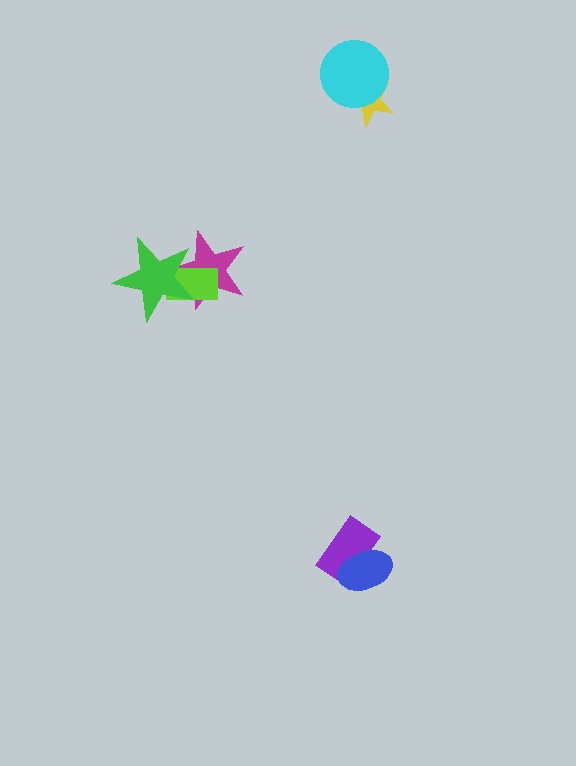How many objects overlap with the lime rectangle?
2 objects overlap with the lime rectangle.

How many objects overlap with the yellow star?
1 object overlaps with the yellow star.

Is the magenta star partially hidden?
Yes, it is partially covered by another shape.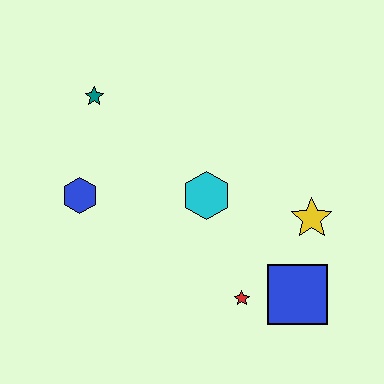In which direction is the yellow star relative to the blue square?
The yellow star is above the blue square.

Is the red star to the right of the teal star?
Yes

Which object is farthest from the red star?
The teal star is farthest from the red star.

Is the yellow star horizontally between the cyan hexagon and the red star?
No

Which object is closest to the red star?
The blue square is closest to the red star.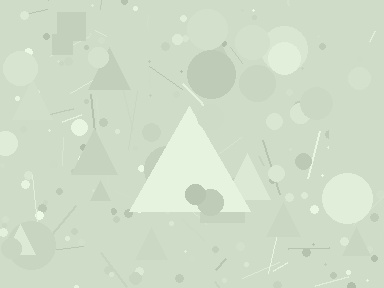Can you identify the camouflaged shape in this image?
The camouflaged shape is a triangle.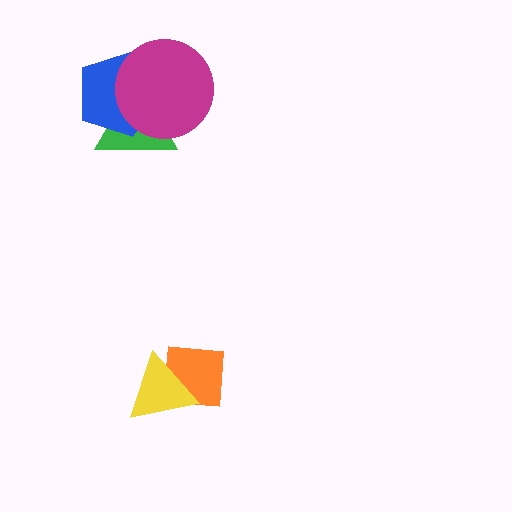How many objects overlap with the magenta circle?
2 objects overlap with the magenta circle.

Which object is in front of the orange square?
The yellow triangle is in front of the orange square.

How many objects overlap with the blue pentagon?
2 objects overlap with the blue pentagon.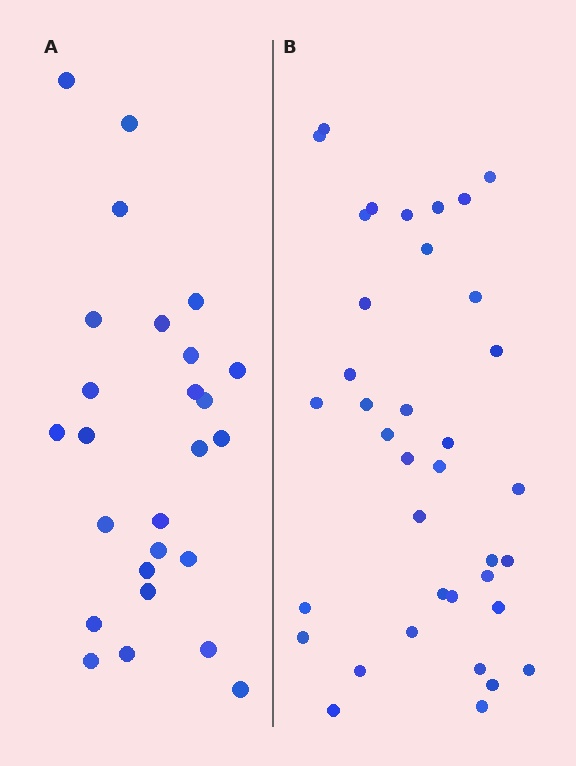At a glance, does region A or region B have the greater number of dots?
Region B (the right region) has more dots.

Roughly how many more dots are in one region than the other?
Region B has roughly 12 or so more dots than region A.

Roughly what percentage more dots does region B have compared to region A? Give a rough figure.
About 40% more.